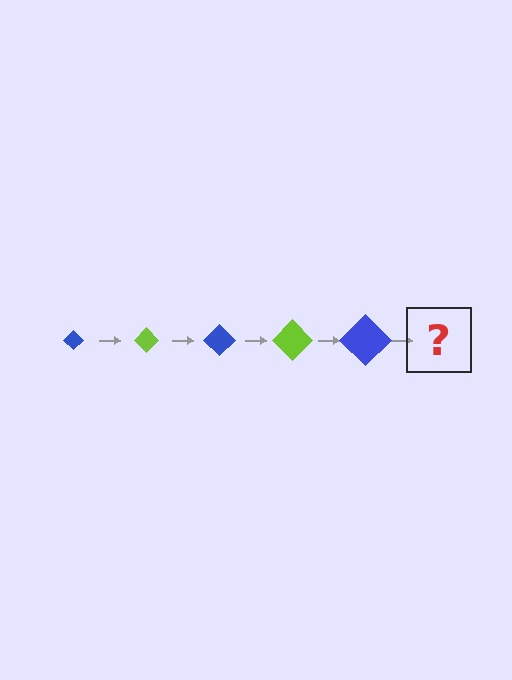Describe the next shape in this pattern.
It should be a lime diamond, larger than the previous one.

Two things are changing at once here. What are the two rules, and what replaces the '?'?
The two rules are that the diamond grows larger each step and the color cycles through blue and lime. The '?' should be a lime diamond, larger than the previous one.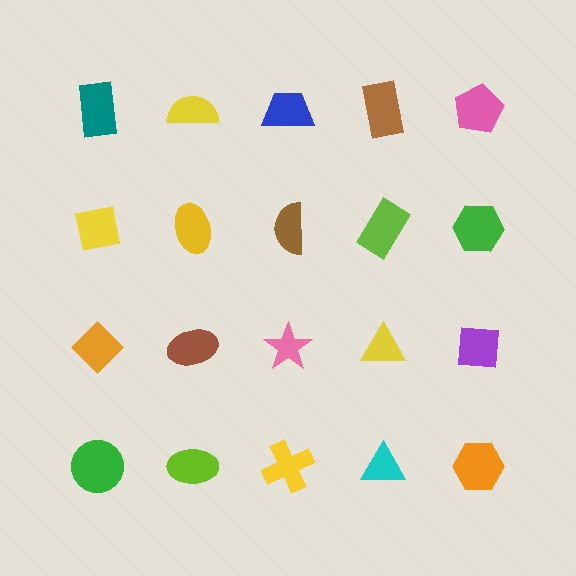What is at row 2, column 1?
A yellow square.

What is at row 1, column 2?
A yellow semicircle.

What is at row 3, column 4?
A yellow triangle.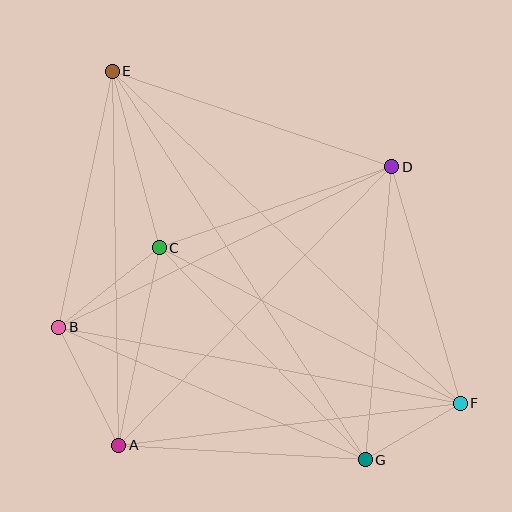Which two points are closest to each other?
Points F and G are closest to each other.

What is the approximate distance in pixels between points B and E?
The distance between B and E is approximately 261 pixels.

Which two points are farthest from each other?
Points E and F are farthest from each other.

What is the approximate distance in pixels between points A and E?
The distance between A and E is approximately 374 pixels.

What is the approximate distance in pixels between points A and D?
The distance between A and D is approximately 390 pixels.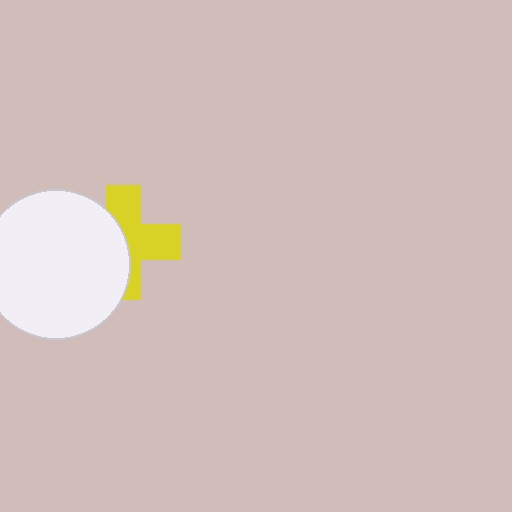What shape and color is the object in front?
The object in front is a white circle.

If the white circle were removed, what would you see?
You would see the complete yellow cross.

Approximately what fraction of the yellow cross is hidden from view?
Roughly 46% of the yellow cross is hidden behind the white circle.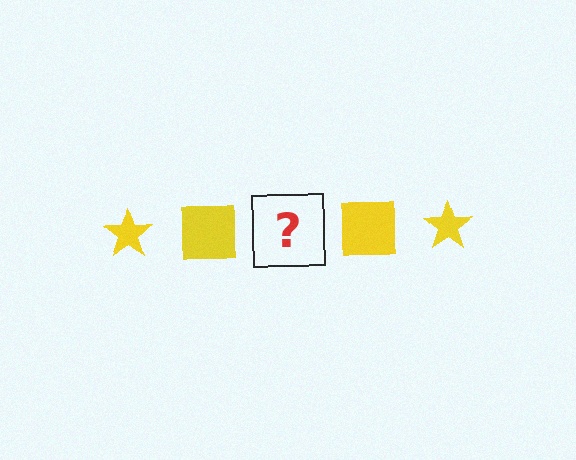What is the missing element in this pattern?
The missing element is a yellow star.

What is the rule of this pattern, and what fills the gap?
The rule is that the pattern cycles through star, square shapes in yellow. The gap should be filled with a yellow star.